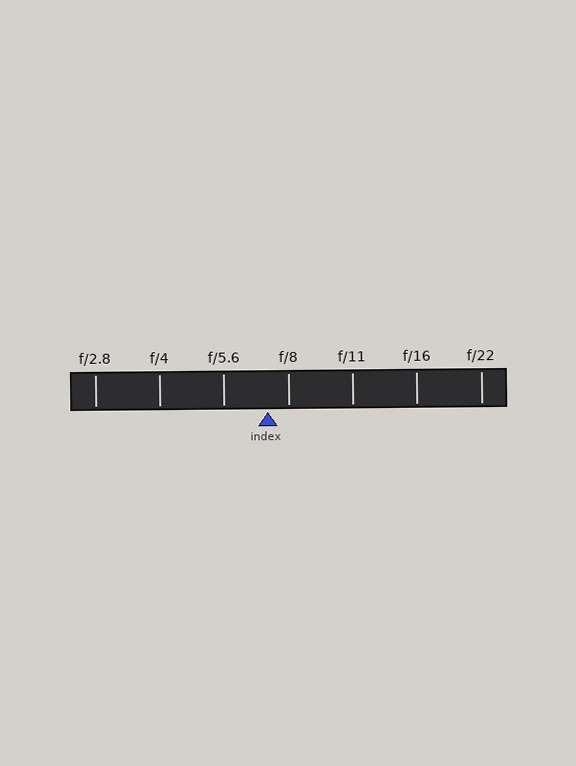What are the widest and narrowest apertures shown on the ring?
The widest aperture shown is f/2.8 and the narrowest is f/22.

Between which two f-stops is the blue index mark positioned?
The index mark is between f/5.6 and f/8.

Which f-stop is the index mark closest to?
The index mark is closest to f/8.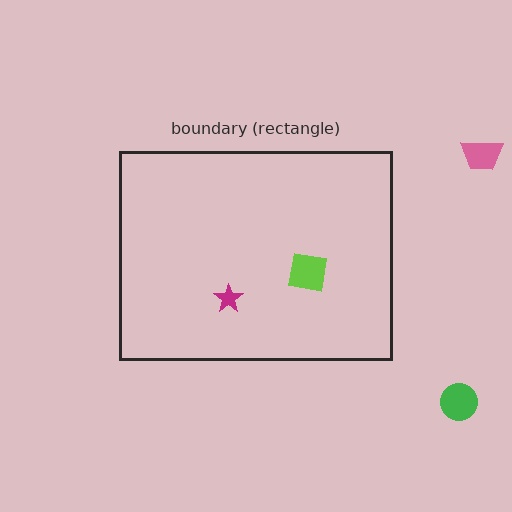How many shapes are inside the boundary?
2 inside, 2 outside.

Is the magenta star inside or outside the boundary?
Inside.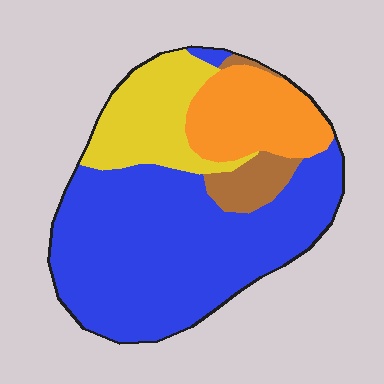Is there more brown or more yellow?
Yellow.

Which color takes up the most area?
Blue, at roughly 60%.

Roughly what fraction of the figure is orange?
Orange takes up about one sixth (1/6) of the figure.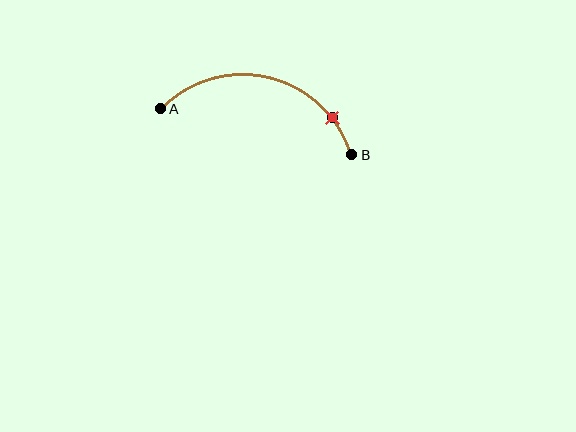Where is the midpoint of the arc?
The arc midpoint is the point on the curve farthest from the straight line joining A and B. It sits above that line.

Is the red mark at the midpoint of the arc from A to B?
No. The red mark lies on the arc but is closer to endpoint B. The arc midpoint would be at the point on the curve equidistant along the arc from both A and B.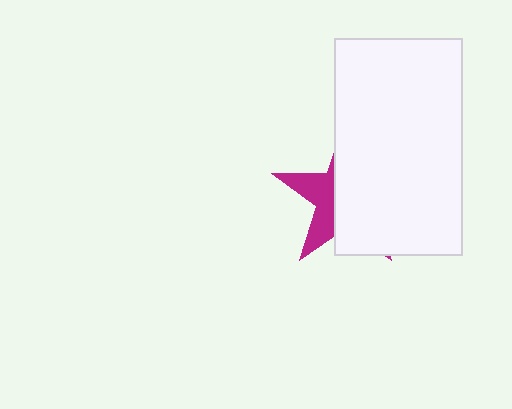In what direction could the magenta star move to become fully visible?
The magenta star could move left. That would shift it out from behind the white rectangle entirely.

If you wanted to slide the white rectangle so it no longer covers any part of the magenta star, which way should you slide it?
Slide it right — that is the most direct way to separate the two shapes.